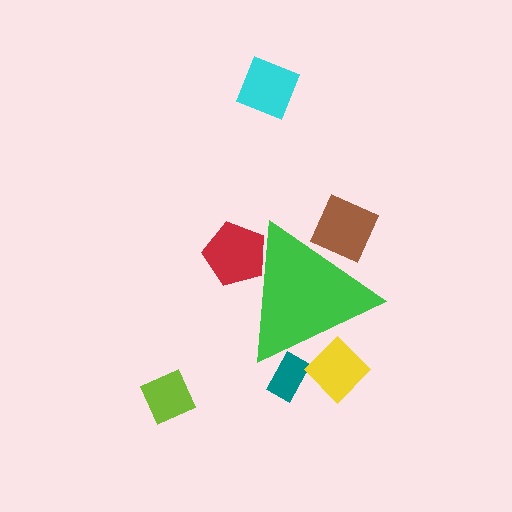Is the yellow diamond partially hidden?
Yes, the yellow diamond is partially hidden behind the green triangle.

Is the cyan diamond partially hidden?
No, the cyan diamond is fully visible.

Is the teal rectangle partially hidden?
Yes, the teal rectangle is partially hidden behind the green triangle.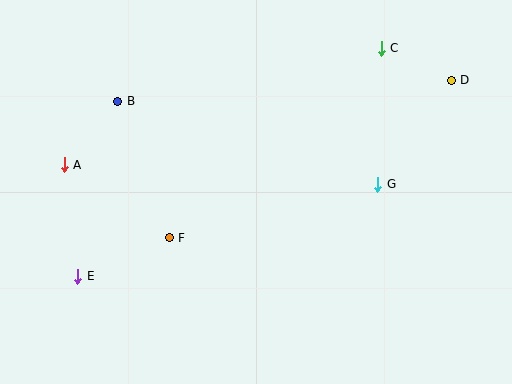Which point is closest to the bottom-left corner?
Point E is closest to the bottom-left corner.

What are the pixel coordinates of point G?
Point G is at (378, 184).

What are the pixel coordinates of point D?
Point D is at (451, 80).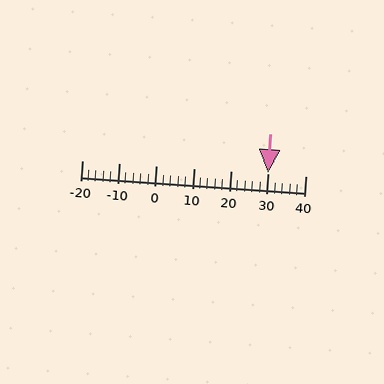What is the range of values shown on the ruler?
The ruler shows values from -20 to 40.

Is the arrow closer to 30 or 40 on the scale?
The arrow is closer to 30.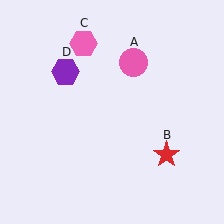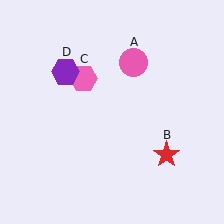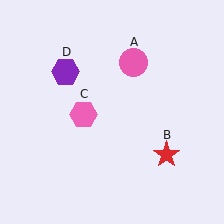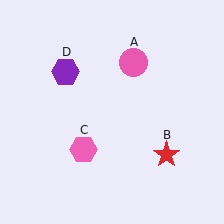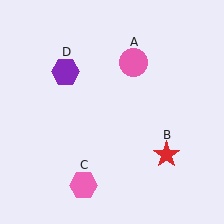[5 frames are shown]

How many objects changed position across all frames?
1 object changed position: pink hexagon (object C).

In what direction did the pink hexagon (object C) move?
The pink hexagon (object C) moved down.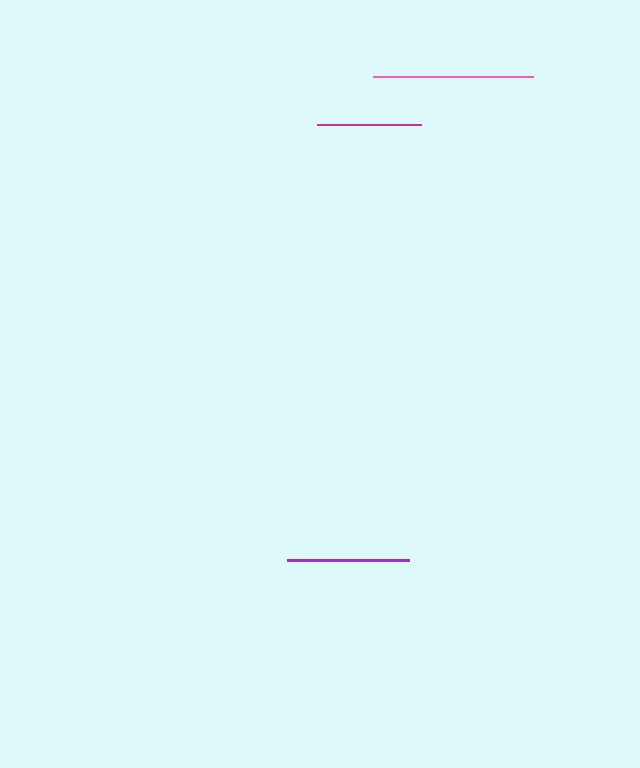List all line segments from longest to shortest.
From longest to shortest: pink, purple, magenta.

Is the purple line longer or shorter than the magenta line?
The purple line is longer than the magenta line.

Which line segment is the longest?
The pink line is the longest at approximately 160 pixels.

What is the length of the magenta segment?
The magenta segment is approximately 104 pixels long.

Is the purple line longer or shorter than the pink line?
The pink line is longer than the purple line.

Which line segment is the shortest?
The magenta line is the shortest at approximately 104 pixels.